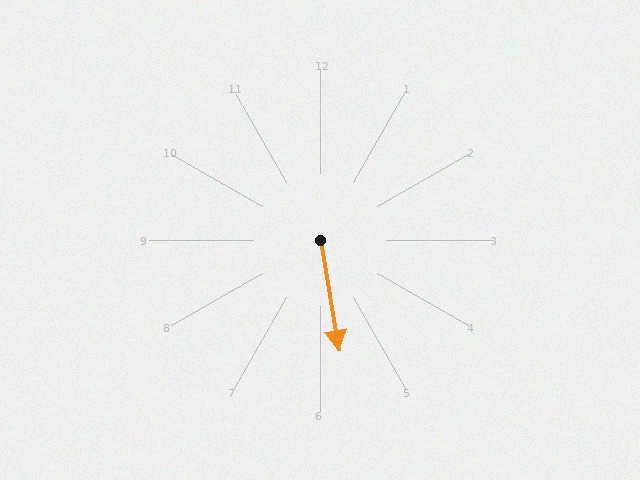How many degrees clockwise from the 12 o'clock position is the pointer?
Approximately 170 degrees.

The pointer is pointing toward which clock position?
Roughly 6 o'clock.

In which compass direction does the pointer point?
South.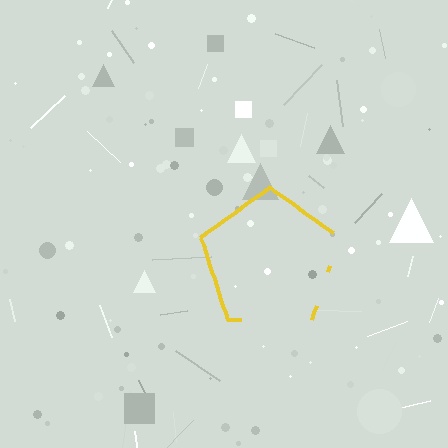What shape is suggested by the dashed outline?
The dashed outline suggests a pentagon.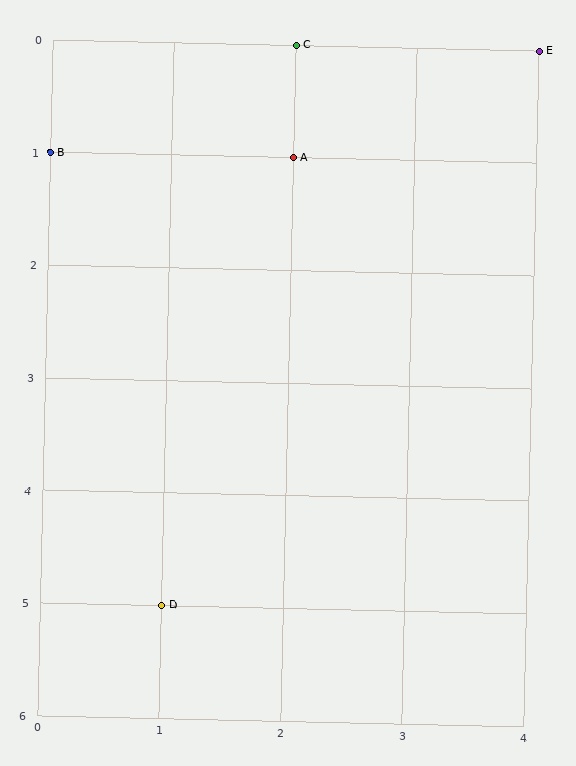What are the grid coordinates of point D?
Point D is at grid coordinates (1, 5).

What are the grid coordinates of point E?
Point E is at grid coordinates (4, 0).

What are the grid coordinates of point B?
Point B is at grid coordinates (0, 1).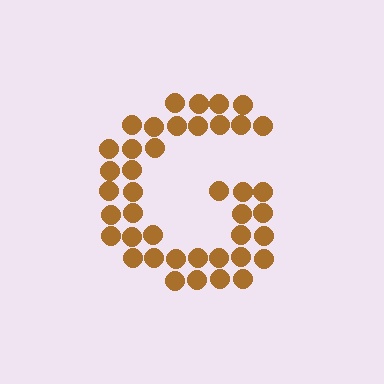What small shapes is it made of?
It is made of small circles.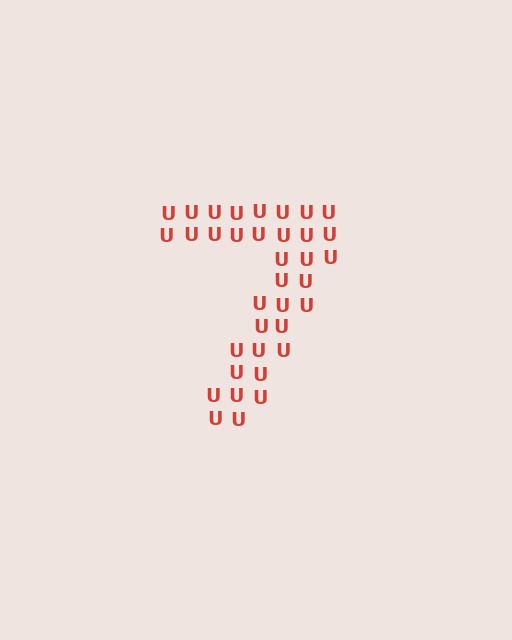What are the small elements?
The small elements are letter U's.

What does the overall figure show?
The overall figure shows the digit 7.